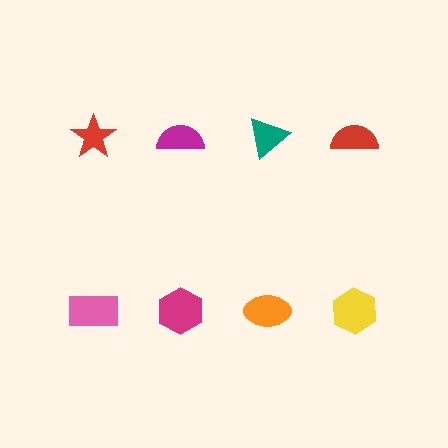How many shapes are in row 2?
4 shapes.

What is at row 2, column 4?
A yellow hexagon.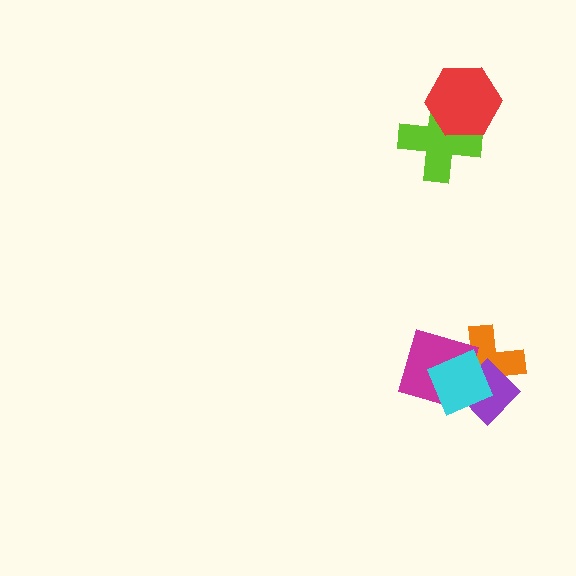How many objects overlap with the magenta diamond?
3 objects overlap with the magenta diamond.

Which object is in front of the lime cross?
The red hexagon is in front of the lime cross.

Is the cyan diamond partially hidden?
No, no other shape covers it.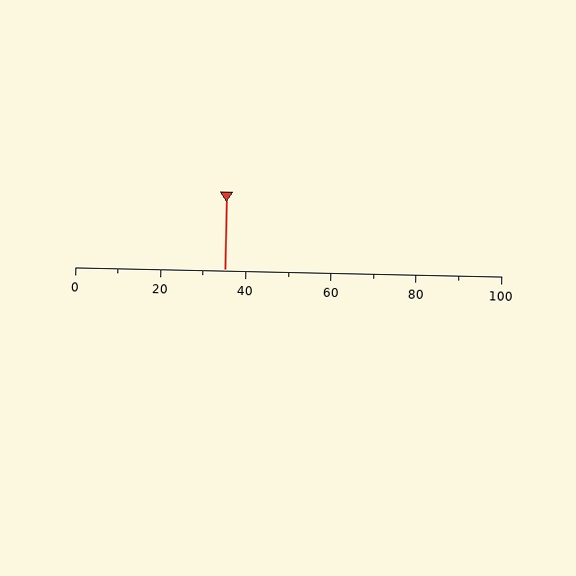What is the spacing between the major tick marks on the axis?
The major ticks are spaced 20 apart.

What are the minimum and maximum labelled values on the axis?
The axis runs from 0 to 100.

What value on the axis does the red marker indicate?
The marker indicates approximately 35.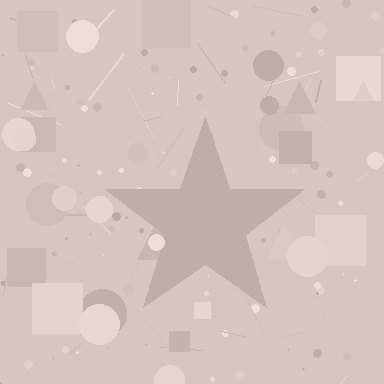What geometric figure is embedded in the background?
A star is embedded in the background.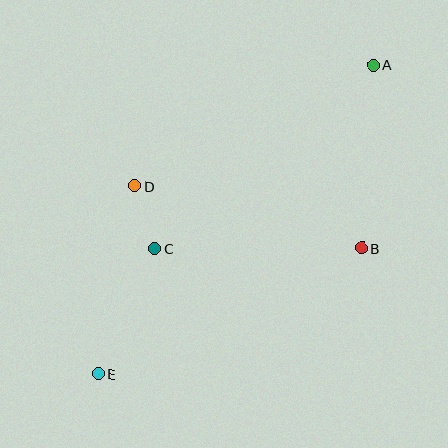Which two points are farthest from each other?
Points A and E are farthest from each other.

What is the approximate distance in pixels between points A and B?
The distance between A and B is approximately 183 pixels.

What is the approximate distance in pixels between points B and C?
The distance between B and C is approximately 207 pixels.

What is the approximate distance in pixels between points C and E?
The distance between C and E is approximately 137 pixels.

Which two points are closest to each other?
Points C and D are closest to each other.